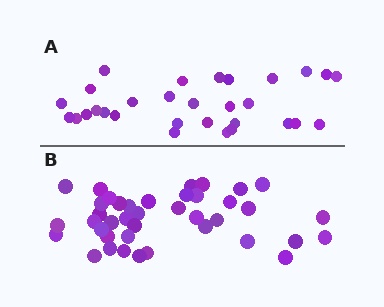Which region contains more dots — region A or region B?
Region B (the bottom region) has more dots.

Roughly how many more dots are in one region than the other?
Region B has roughly 10 or so more dots than region A.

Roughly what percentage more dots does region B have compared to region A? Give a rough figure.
About 35% more.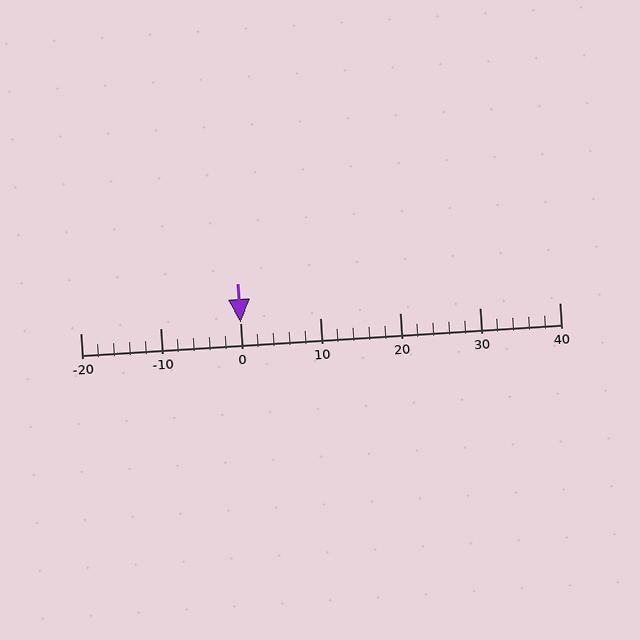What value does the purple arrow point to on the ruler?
The purple arrow points to approximately 0.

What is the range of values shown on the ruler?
The ruler shows values from -20 to 40.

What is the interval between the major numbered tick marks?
The major tick marks are spaced 10 units apart.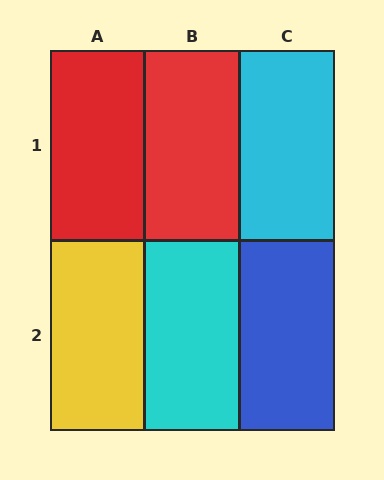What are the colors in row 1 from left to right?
Red, red, cyan.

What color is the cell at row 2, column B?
Cyan.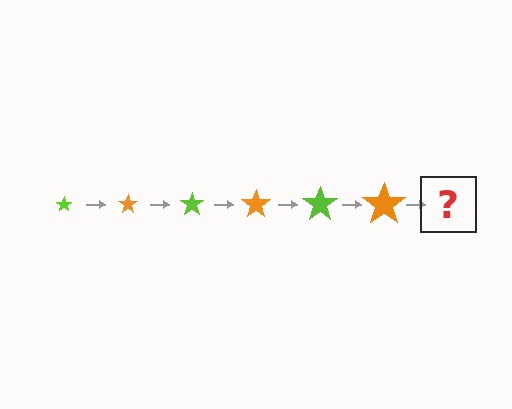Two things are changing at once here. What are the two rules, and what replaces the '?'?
The two rules are that the star grows larger each step and the color cycles through lime and orange. The '?' should be a lime star, larger than the previous one.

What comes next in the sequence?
The next element should be a lime star, larger than the previous one.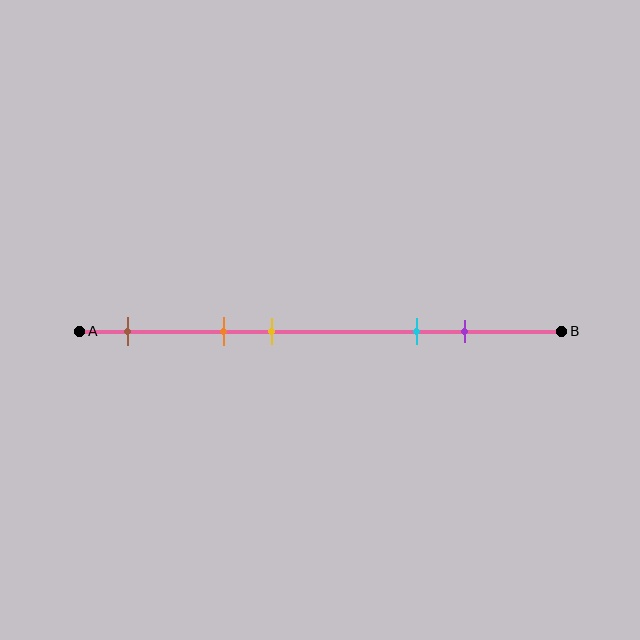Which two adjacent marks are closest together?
The orange and yellow marks are the closest adjacent pair.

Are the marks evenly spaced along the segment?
No, the marks are not evenly spaced.